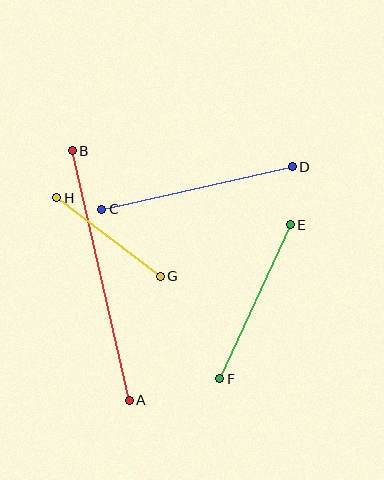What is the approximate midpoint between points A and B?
The midpoint is at approximately (101, 275) pixels.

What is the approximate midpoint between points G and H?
The midpoint is at approximately (108, 237) pixels.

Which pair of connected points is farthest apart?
Points A and B are farthest apart.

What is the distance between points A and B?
The distance is approximately 256 pixels.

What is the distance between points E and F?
The distance is approximately 170 pixels.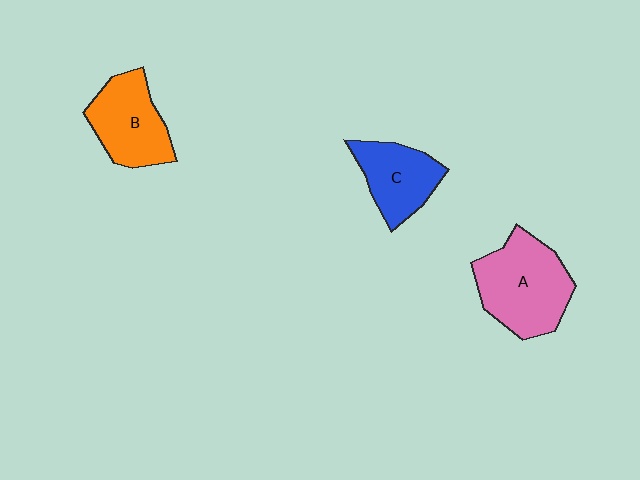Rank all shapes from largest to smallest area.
From largest to smallest: A (pink), B (orange), C (blue).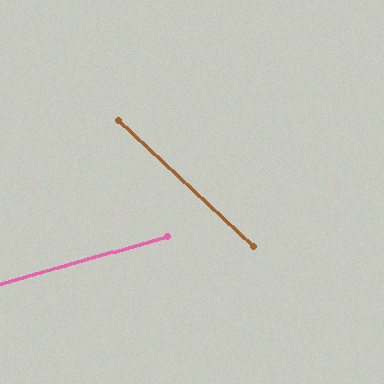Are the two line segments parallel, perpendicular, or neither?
Neither parallel nor perpendicular — they differ by about 59°.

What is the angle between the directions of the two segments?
Approximately 59 degrees.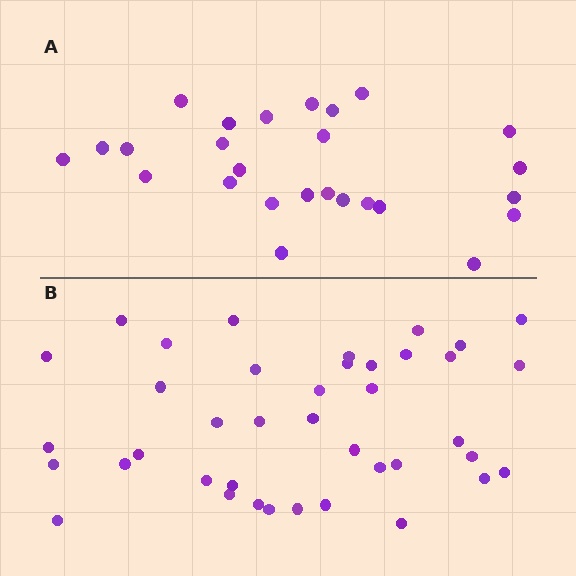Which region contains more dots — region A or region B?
Region B (the bottom region) has more dots.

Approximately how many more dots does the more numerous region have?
Region B has approximately 15 more dots than region A.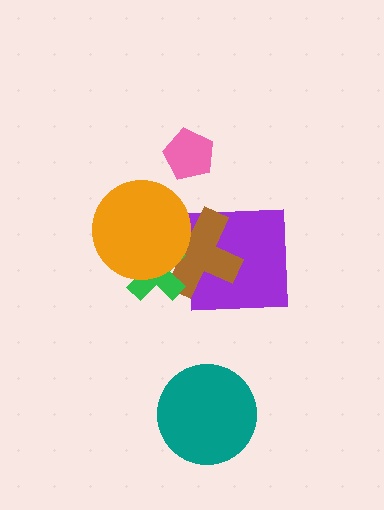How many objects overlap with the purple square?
1 object overlaps with the purple square.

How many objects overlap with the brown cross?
3 objects overlap with the brown cross.